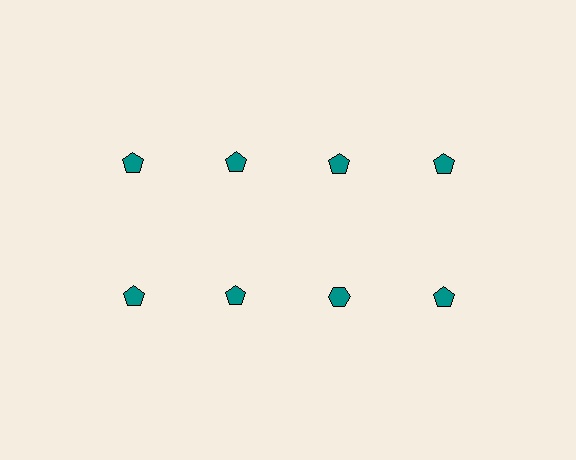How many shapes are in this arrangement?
There are 8 shapes arranged in a grid pattern.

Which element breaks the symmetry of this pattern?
The teal hexagon in the second row, center column breaks the symmetry. All other shapes are teal pentagons.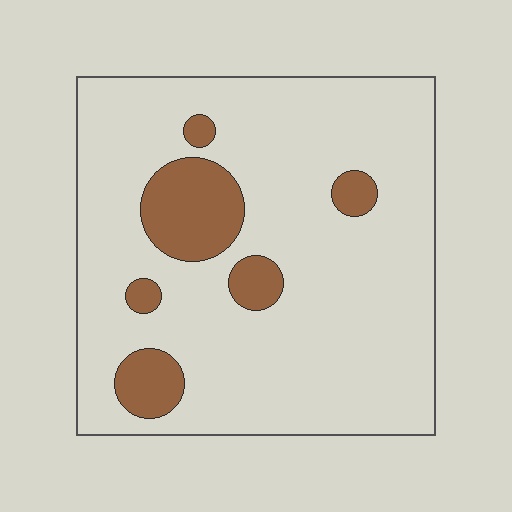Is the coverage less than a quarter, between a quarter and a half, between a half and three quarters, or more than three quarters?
Less than a quarter.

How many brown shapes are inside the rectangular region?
6.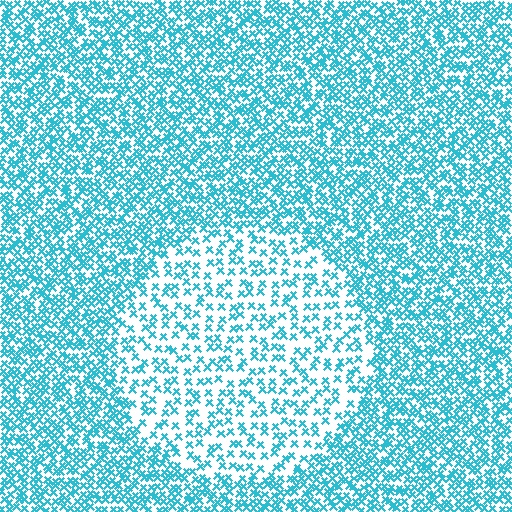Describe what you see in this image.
The image contains small cyan elements arranged at two different densities. A circle-shaped region is visible where the elements are less densely packed than the surrounding area.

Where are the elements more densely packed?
The elements are more densely packed outside the circle boundary.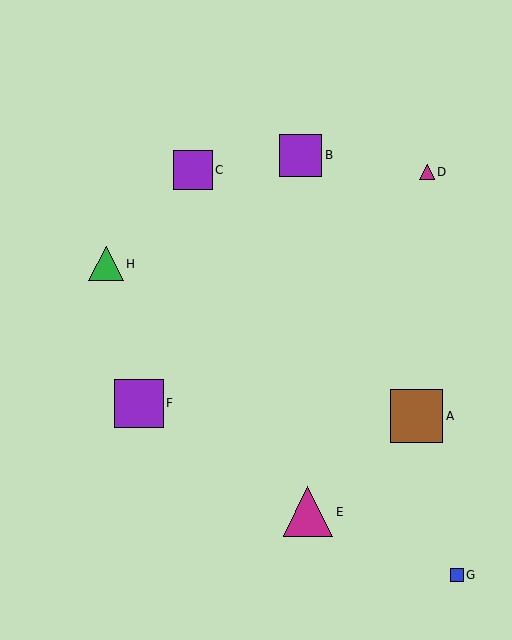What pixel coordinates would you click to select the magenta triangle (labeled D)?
Click at (427, 172) to select the magenta triangle D.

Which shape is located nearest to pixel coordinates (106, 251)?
The green triangle (labeled H) at (106, 264) is nearest to that location.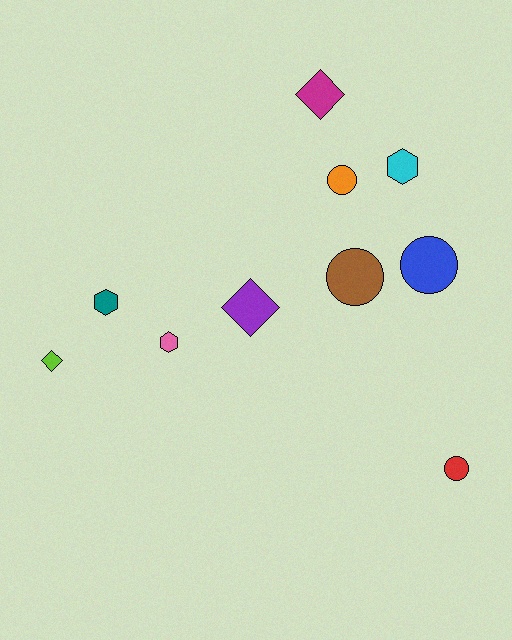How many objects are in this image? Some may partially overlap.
There are 10 objects.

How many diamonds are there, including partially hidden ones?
There are 3 diamonds.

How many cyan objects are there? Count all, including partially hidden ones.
There is 1 cyan object.